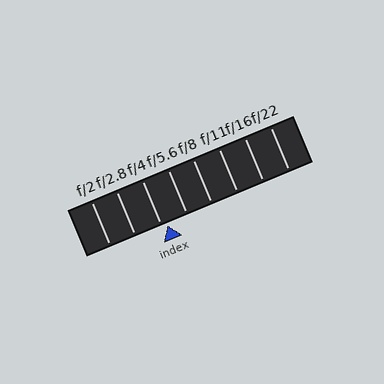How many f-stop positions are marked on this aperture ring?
There are 8 f-stop positions marked.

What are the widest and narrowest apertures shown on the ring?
The widest aperture shown is f/2 and the narrowest is f/22.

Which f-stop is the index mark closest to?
The index mark is closest to f/4.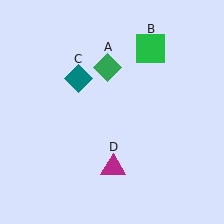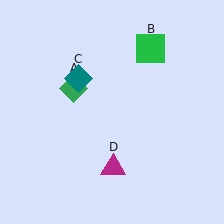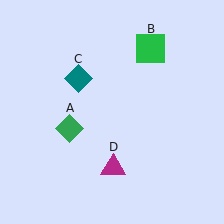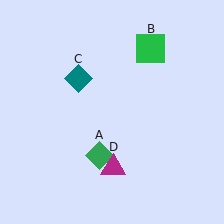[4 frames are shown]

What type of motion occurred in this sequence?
The green diamond (object A) rotated counterclockwise around the center of the scene.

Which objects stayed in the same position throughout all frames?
Green square (object B) and teal diamond (object C) and magenta triangle (object D) remained stationary.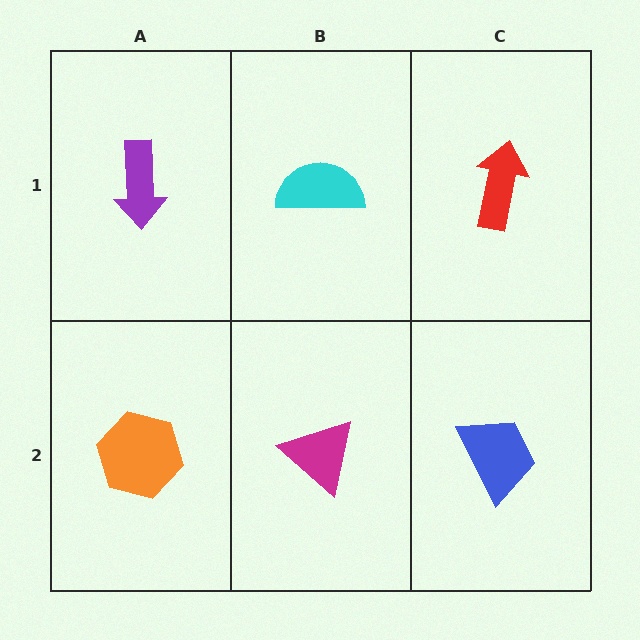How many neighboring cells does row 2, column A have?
2.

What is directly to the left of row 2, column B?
An orange hexagon.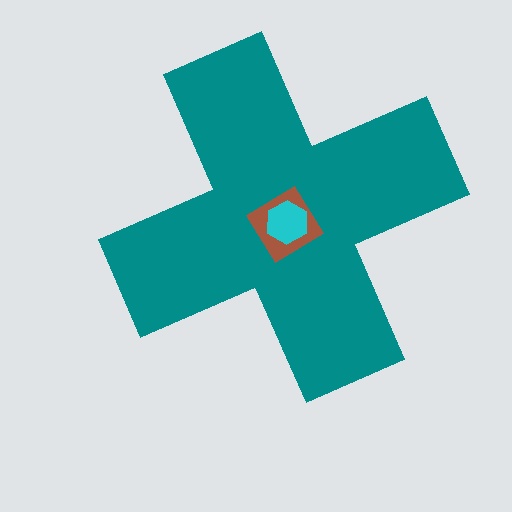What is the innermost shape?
The cyan hexagon.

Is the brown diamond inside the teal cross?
Yes.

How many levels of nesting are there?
3.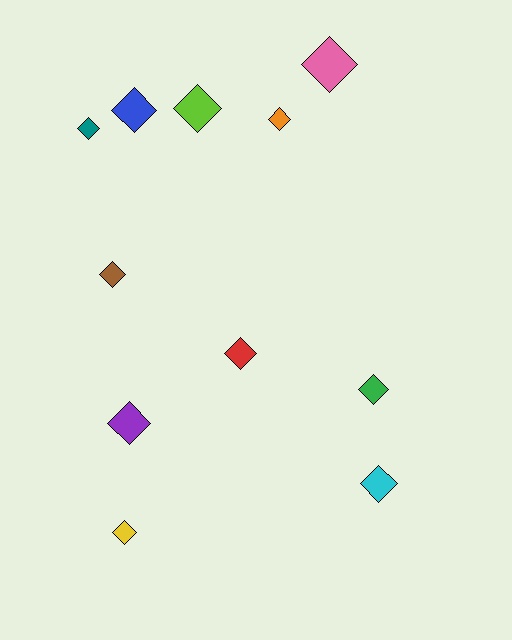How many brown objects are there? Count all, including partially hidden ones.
There is 1 brown object.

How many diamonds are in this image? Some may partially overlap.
There are 11 diamonds.